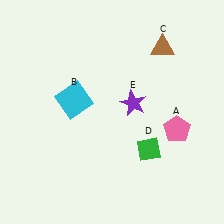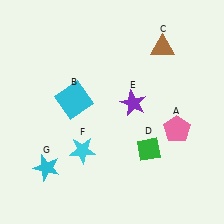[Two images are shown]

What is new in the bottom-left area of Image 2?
A cyan star (F) was added in the bottom-left area of Image 2.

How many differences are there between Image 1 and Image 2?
There are 2 differences between the two images.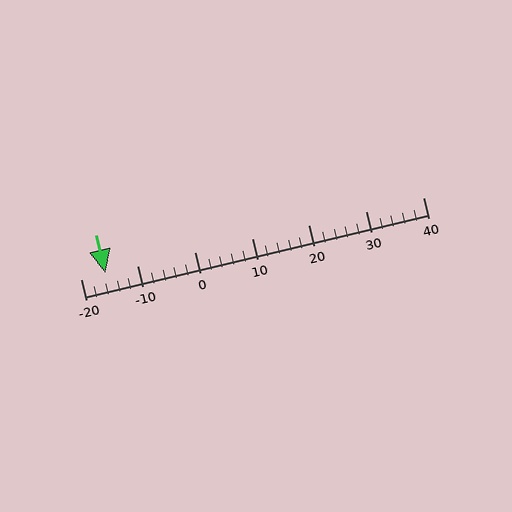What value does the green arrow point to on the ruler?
The green arrow points to approximately -16.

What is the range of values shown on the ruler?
The ruler shows values from -20 to 40.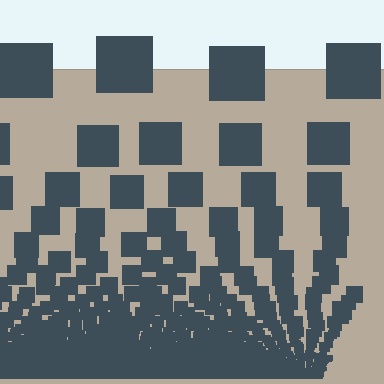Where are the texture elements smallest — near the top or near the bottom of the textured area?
Near the bottom.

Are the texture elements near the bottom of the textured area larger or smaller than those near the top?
Smaller. The gradient is inverted — elements near the bottom are smaller and denser.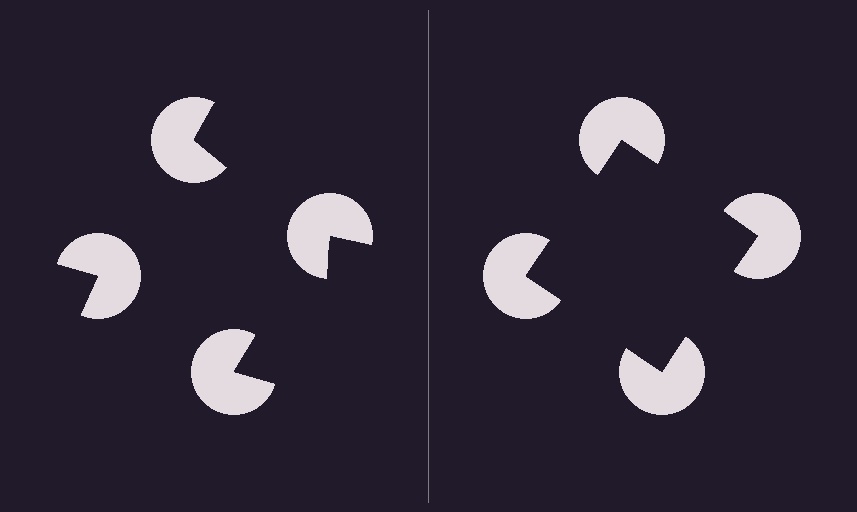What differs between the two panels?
The pac-man discs are positioned identically on both sides; only the wedge orientations differ. On the right they align to a square; on the left they are misaligned.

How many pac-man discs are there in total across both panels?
8 — 4 on each side.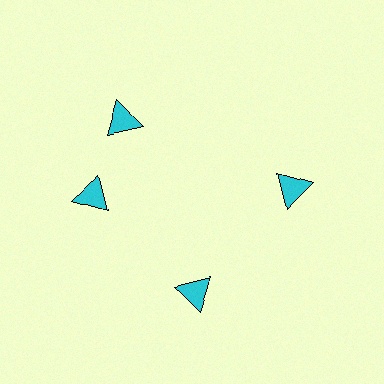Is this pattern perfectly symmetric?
No. The 4 cyan triangles are arranged in a ring, but one element near the 12 o'clock position is rotated out of alignment along the ring, breaking the 4-fold rotational symmetry.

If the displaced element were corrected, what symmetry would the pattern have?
It would have 4-fold rotational symmetry — the pattern would map onto itself every 90 degrees.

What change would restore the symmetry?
The symmetry would be restored by rotating it back into even spacing with its neighbors so that all 4 triangles sit at equal angles and equal distance from the center.